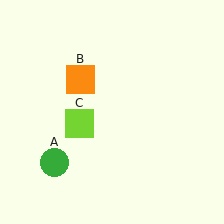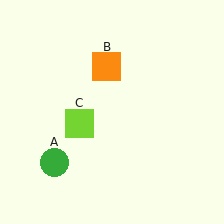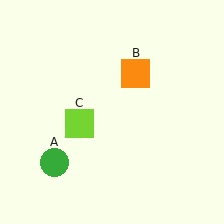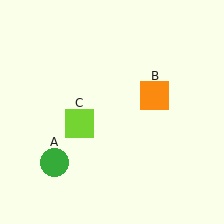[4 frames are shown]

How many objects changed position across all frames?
1 object changed position: orange square (object B).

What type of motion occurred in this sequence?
The orange square (object B) rotated clockwise around the center of the scene.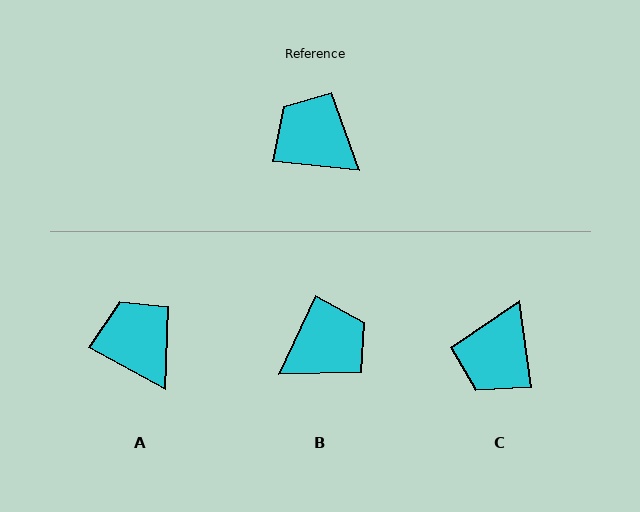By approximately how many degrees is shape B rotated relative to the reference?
Approximately 109 degrees clockwise.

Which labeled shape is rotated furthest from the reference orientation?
B, about 109 degrees away.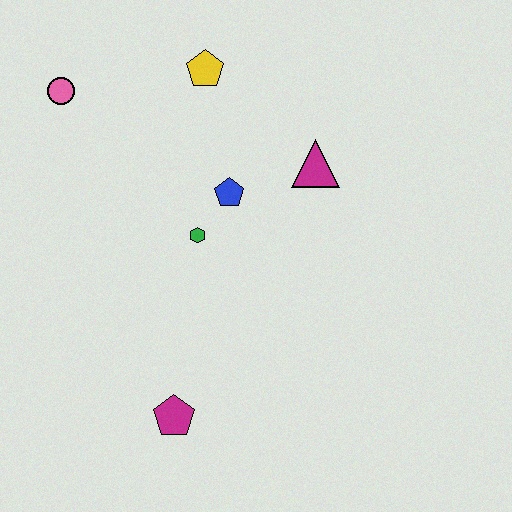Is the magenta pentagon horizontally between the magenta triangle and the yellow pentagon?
No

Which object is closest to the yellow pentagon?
The blue pentagon is closest to the yellow pentagon.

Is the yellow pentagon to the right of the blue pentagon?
No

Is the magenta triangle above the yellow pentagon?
No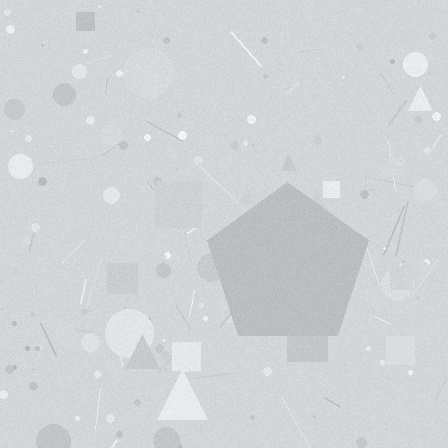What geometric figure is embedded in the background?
A pentagon is embedded in the background.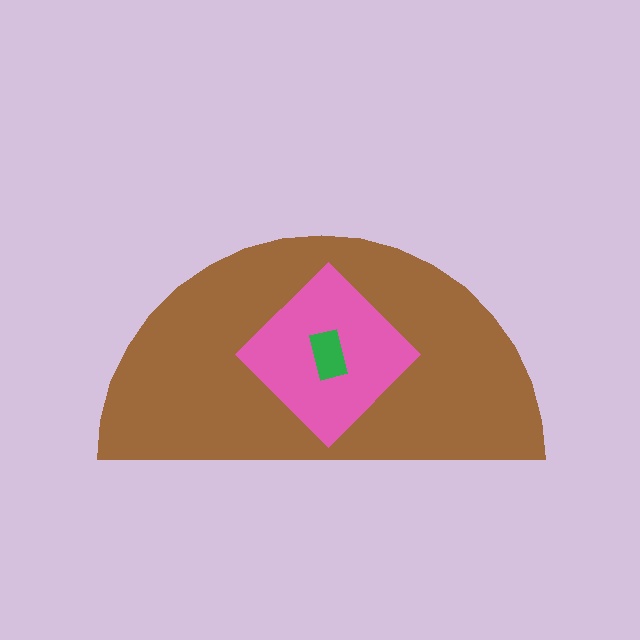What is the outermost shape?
The brown semicircle.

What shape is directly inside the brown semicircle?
The pink diamond.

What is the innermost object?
The green rectangle.